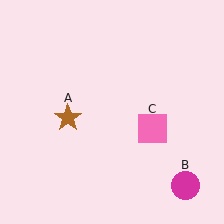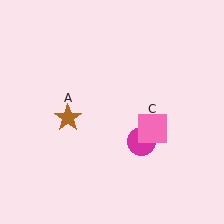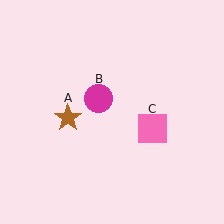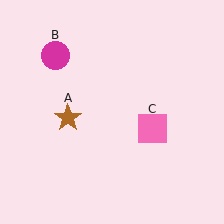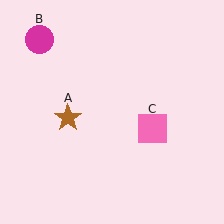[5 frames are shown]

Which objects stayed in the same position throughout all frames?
Brown star (object A) and pink square (object C) remained stationary.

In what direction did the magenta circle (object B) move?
The magenta circle (object B) moved up and to the left.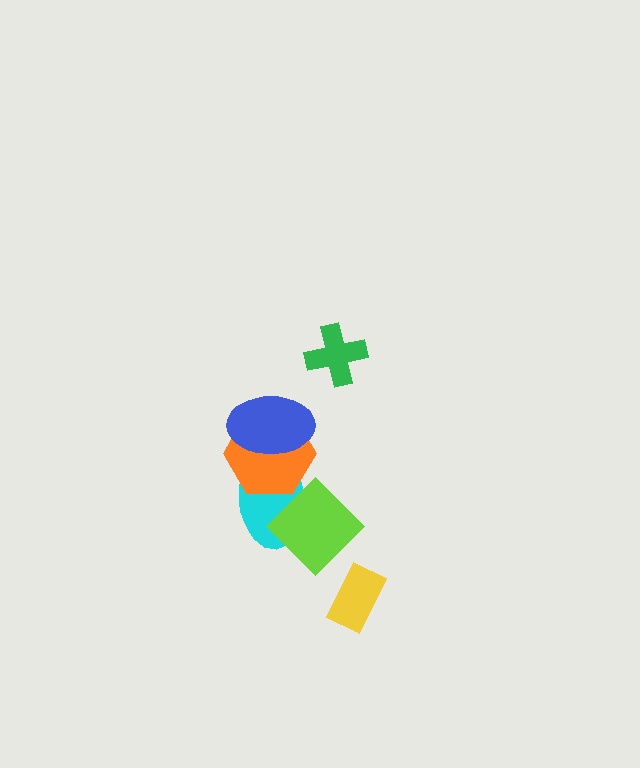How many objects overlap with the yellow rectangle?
0 objects overlap with the yellow rectangle.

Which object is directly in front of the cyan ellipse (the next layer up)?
The lime diamond is directly in front of the cyan ellipse.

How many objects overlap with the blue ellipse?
2 objects overlap with the blue ellipse.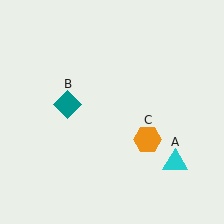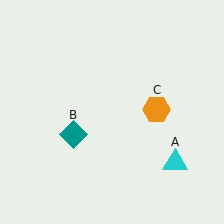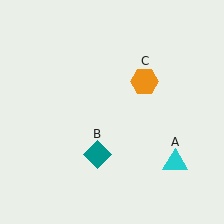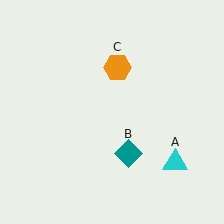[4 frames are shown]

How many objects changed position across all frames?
2 objects changed position: teal diamond (object B), orange hexagon (object C).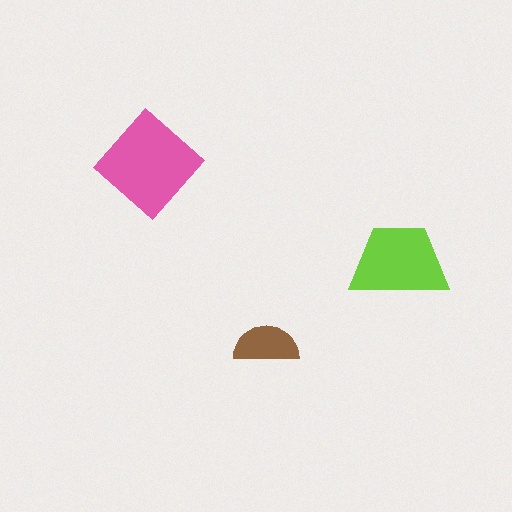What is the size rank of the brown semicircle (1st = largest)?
3rd.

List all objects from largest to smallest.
The pink diamond, the lime trapezoid, the brown semicircle.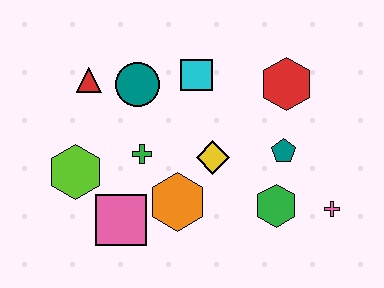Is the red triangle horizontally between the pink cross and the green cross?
No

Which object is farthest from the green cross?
The pink cross is farthest from the green cross.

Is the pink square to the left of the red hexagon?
Yes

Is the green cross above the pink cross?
Yes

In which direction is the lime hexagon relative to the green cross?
The lime hexagon is to the left of the green cross.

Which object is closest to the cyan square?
The teal circle is closest to the cyan square.